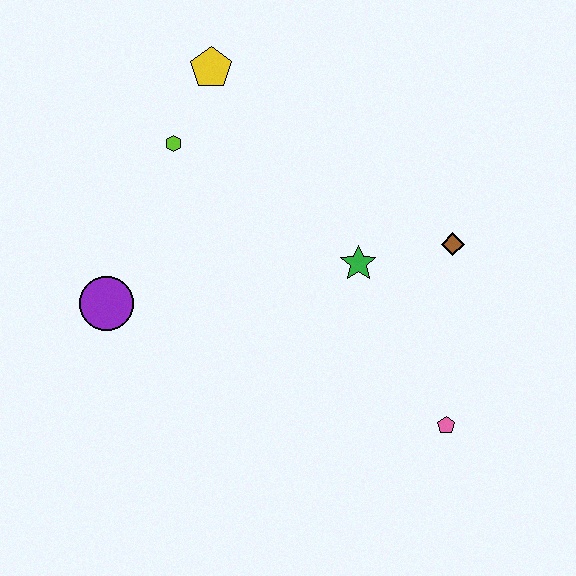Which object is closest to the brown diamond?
The green star is closest to the brown diamond.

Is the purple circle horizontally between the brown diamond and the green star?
No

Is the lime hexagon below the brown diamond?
No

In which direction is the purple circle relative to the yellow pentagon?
The purple circle is below the yellow pentagon.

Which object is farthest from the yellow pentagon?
The pink pentagon is farthest from the yellow pentagon.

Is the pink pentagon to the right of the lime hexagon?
Yes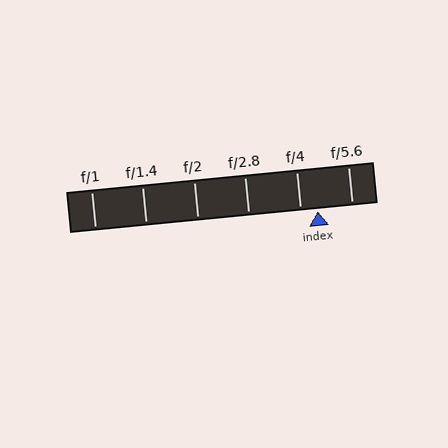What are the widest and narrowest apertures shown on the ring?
The widest aperture shown is f/1 and the narrowest is f/5.6.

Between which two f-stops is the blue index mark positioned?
The index mark is between f/4 and f/5.6.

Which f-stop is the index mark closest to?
The index mark is closest to f/4.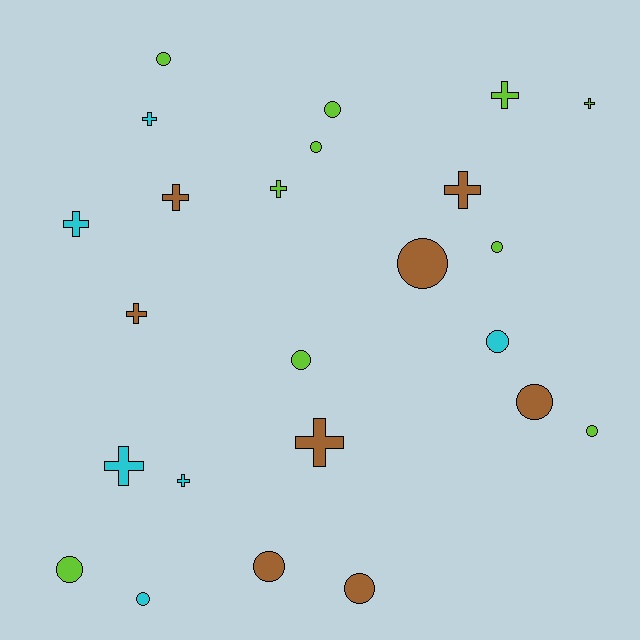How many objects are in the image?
There are 24 objects.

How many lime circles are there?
There are 7 lime circles.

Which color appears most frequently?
Lime, with 10 objects.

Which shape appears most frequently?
Circle, with 13 objects.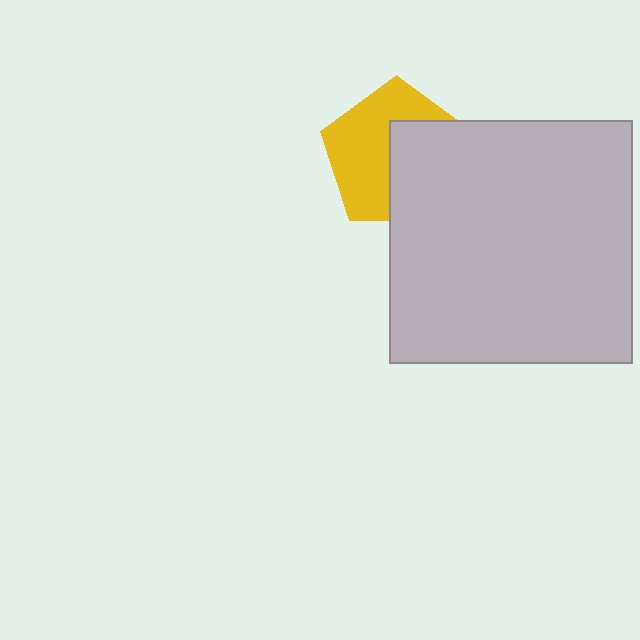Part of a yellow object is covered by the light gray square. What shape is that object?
It is a pentagon.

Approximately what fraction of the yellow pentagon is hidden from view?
Roughly 46% of the yellow pentagon is hidden behind the light gray square.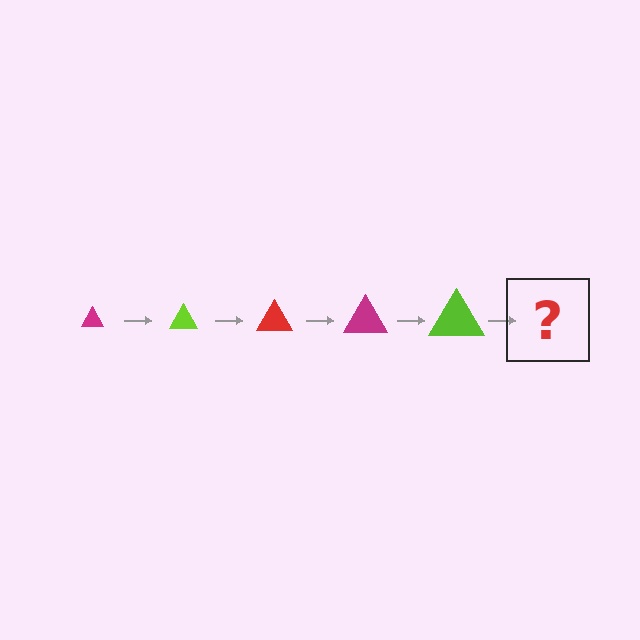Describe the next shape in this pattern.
It should be a red triangle, larger than the previous one.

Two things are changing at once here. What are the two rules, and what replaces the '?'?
The two rules are that the triangle grows larger each step and the color cycles through magenta, lime, and red. The '?' should be a red triangle, larger than the previous one.